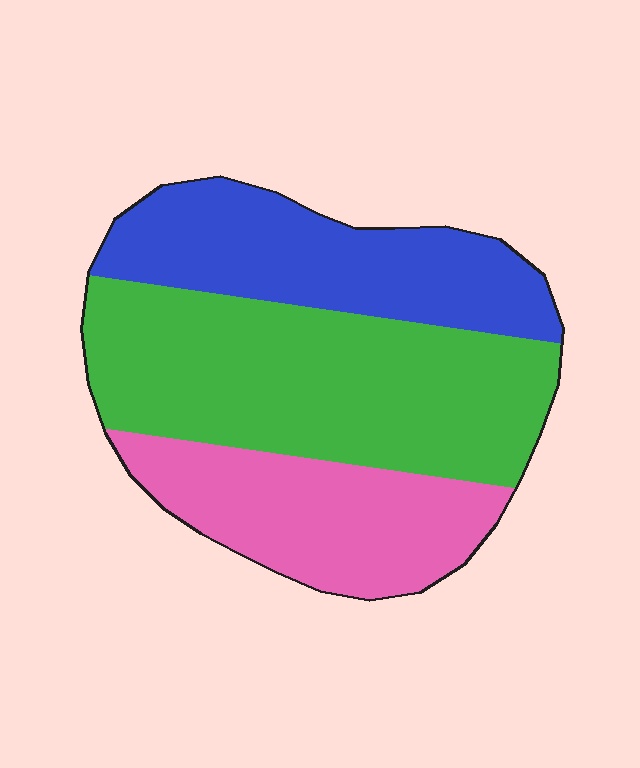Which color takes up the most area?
Green, at roughly 45%.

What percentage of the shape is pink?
Pink covers around 25% of the shape.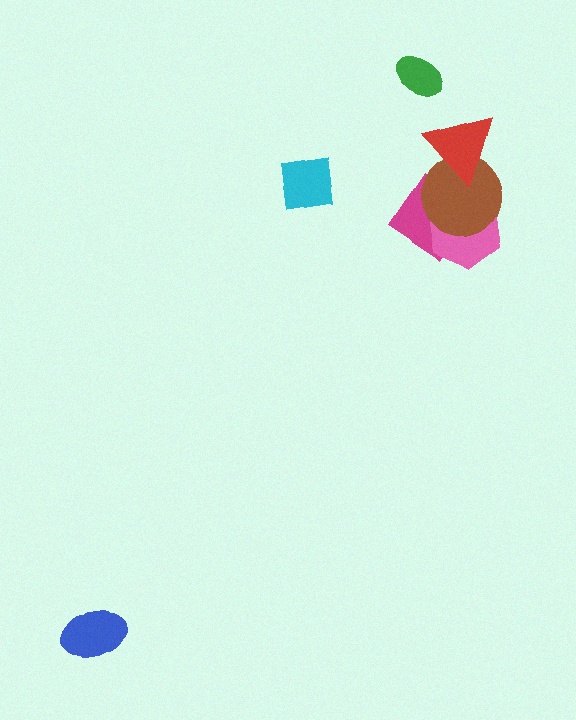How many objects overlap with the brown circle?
3 objects overlap with the brown circle.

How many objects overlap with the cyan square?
0 objects overlap with the cyan square.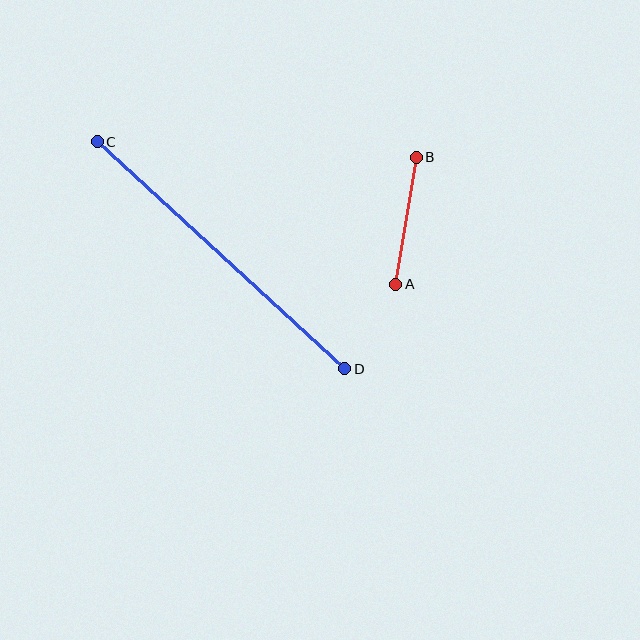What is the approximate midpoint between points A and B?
The midpoint is at approximately (406, 221) pixels.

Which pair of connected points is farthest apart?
Points C and D are farthest apart.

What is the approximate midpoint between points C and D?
The midpoint is at approximately (221, 255) pixels.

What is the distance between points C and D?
The distance is approximately 336 pixels.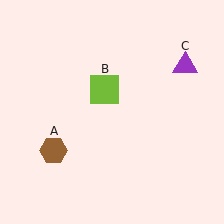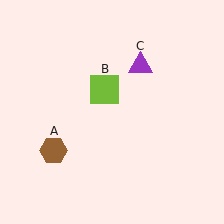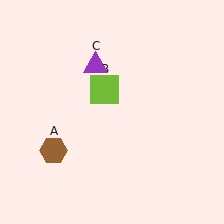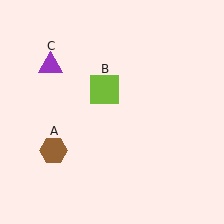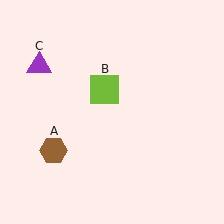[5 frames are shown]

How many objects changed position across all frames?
1 object changed position: purple triangle (object C).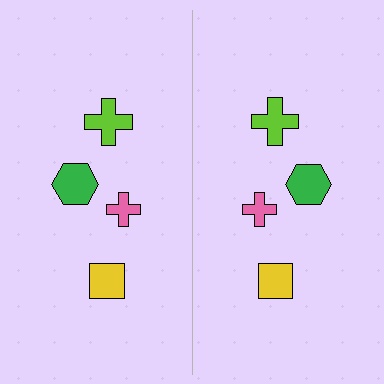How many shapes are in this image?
There are 8 shapes in this image.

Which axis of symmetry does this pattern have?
The pattern has a vertical axis of symmetry running through the center of the image.